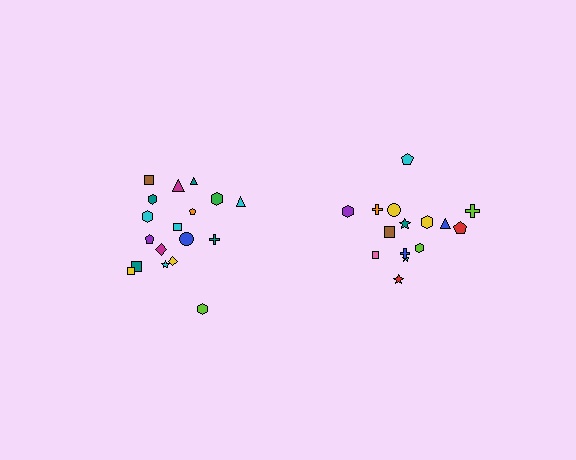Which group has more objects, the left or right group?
The left group.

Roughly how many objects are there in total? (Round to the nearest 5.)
Roughly 35 objects in total.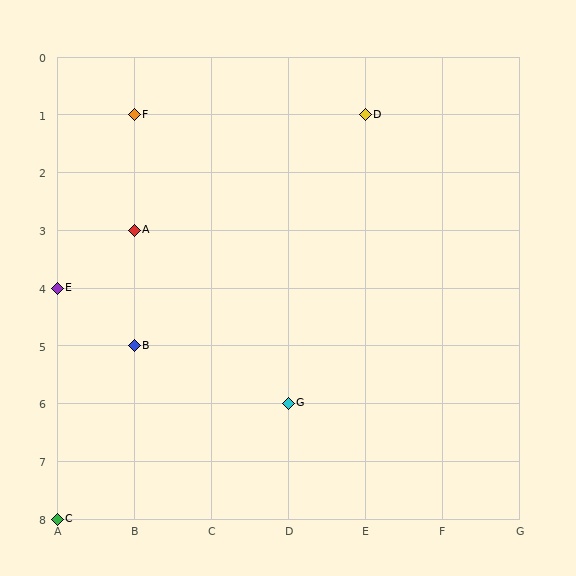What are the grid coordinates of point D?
Point D is at grid coordinates (E, 1).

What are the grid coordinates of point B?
Point B is at grid coordinates (B, 5).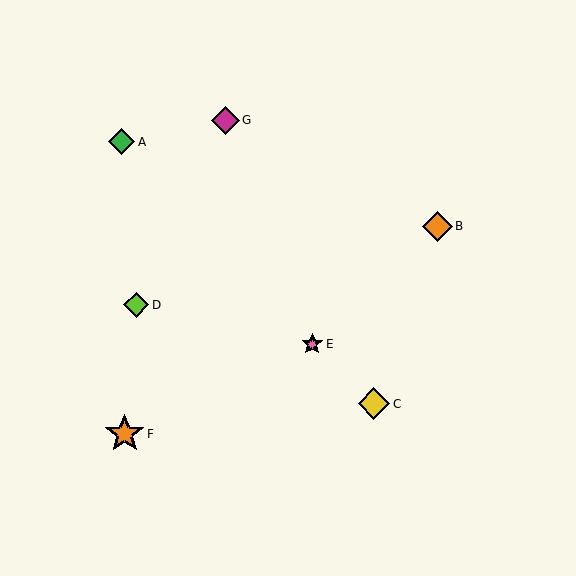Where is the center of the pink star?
The center of the pink star is at (312, 344).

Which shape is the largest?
The orange star (labeled F) is the largest.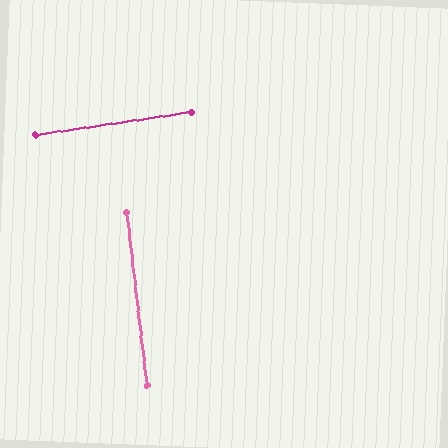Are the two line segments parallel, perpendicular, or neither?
Perpendicular — they meet at approximately 88°.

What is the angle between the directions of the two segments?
Approximately 88 degrees.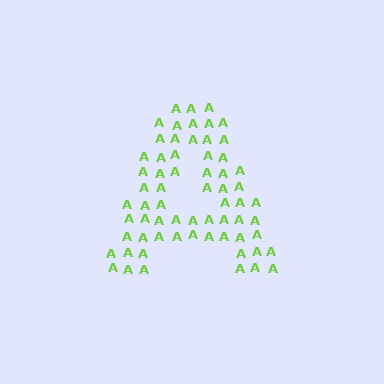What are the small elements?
The small elements are letter A's.